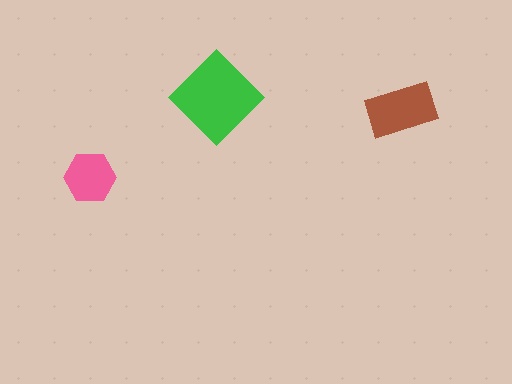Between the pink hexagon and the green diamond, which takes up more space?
The green diamond.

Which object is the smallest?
The pink hexagon.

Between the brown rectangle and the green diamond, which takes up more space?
The green diamond.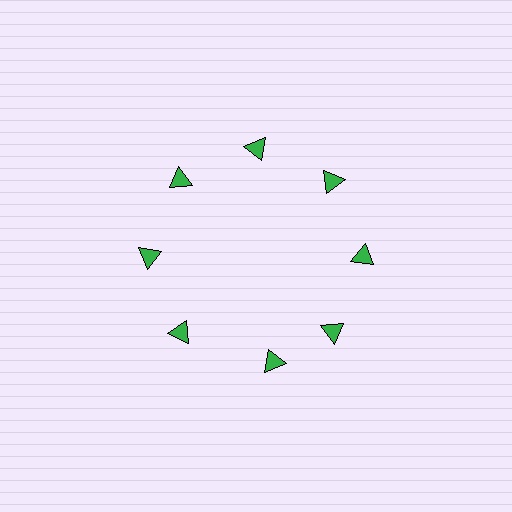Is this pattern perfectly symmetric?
No. The 8 green triangles are arranged in a ring, but one element near the 6 o'clock position is rotated out of alignment along the ring, breaking the 8-fold rotational symmetry.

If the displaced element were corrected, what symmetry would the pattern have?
It would have 8-fold rotational symmetry — the pattern would map onto itself every 45 degrees.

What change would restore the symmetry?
The symmetry would be restored by rotating it back into even spacing with its neighbors so that all 8 triangles sit at equal angles and equal distance from the center.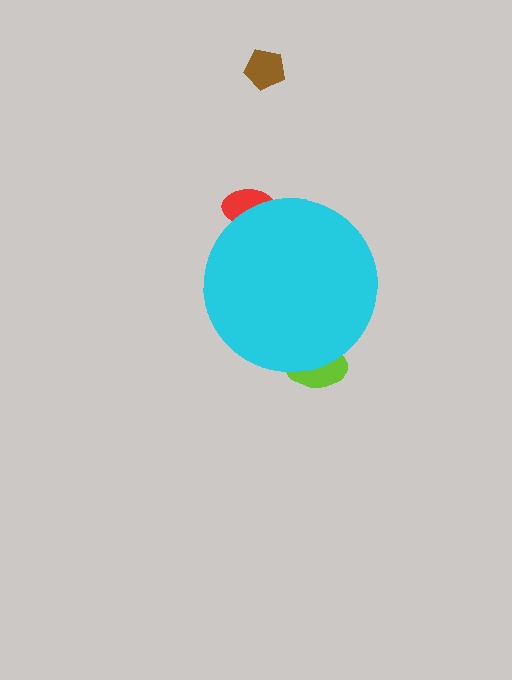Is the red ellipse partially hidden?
Yes, the red ellipse is partially hidden behind the cyan circle.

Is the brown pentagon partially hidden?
No, the brown pentagon is fully visible.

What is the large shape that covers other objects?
A cyan circle.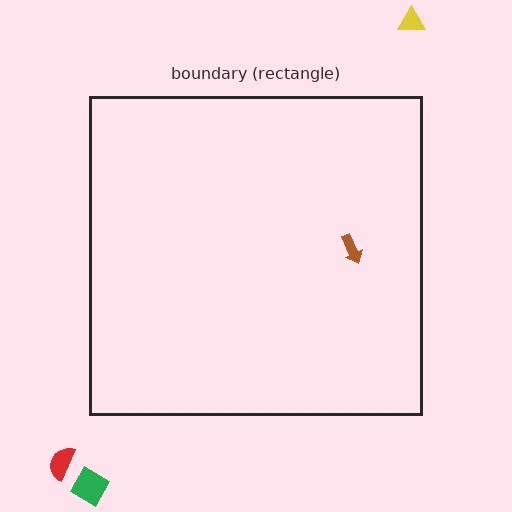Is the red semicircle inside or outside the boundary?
Outside.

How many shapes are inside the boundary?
1 inside, 3 outside.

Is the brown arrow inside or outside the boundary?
Inside.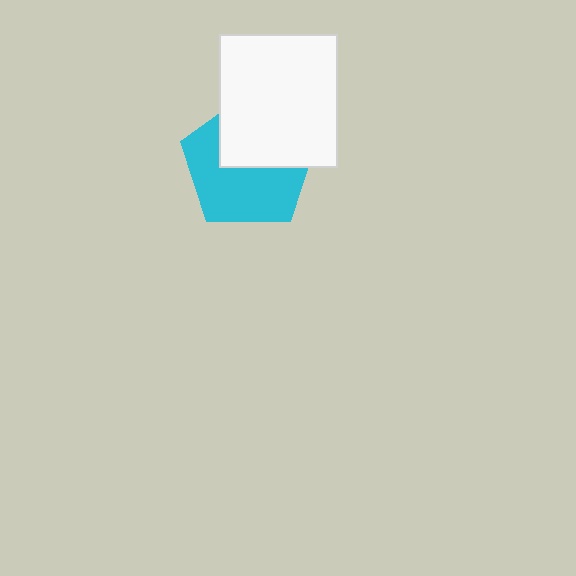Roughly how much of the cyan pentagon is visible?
About half of it is visible (roughly 57%).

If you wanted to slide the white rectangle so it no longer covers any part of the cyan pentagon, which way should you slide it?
Slide it up — that is the most direct way to separate the two shapes.